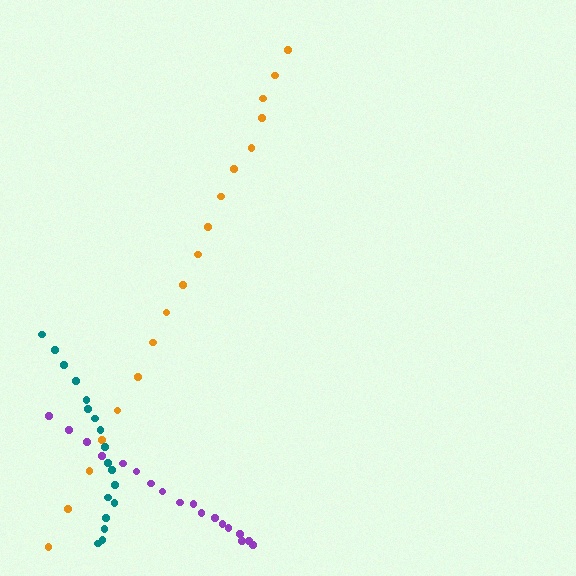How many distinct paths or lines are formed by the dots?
There are 3 distinct paths.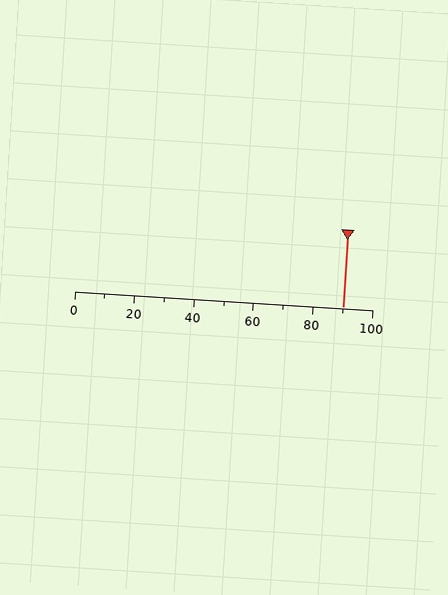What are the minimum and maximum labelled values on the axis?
The axis runs from 0 to 100.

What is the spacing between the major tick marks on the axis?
The major ticks are spaced 20 apart.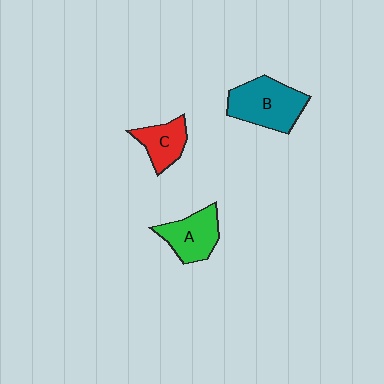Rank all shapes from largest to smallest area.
From largest to smallest: B (teal), A (green), C (red).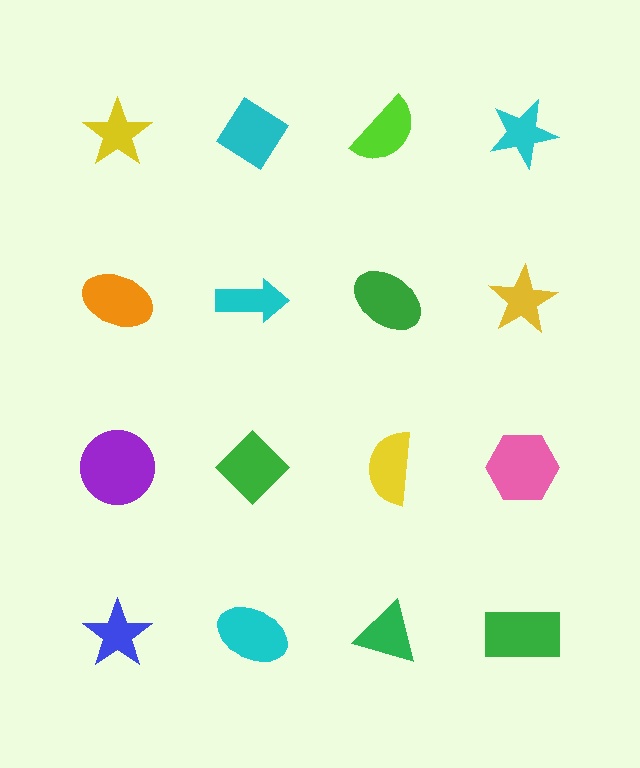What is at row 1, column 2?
A cyan diamond.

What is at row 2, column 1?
An orange ellipse.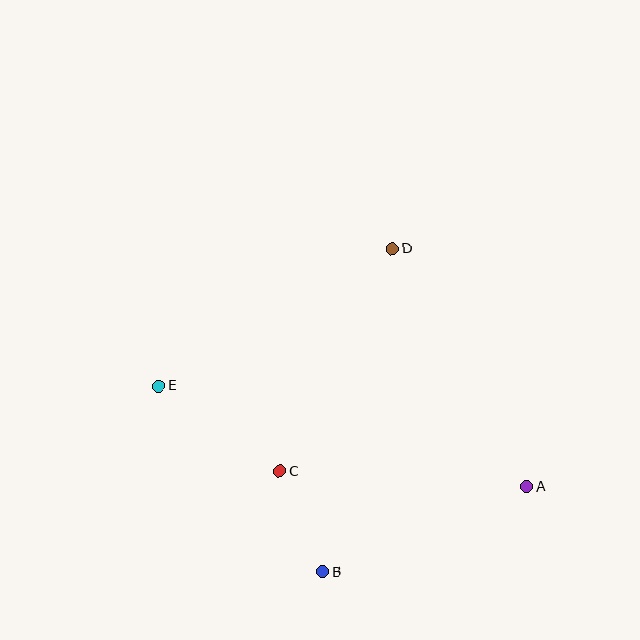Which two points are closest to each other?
Points B and C are closest to each other.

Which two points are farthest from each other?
Points A and E are farthest from each other.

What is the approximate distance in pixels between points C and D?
The distance between C and D is approximately 249 pixels.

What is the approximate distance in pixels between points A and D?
The distance between A and D is approximately 273 pixels.